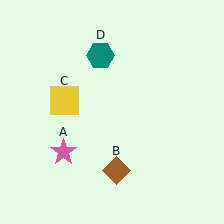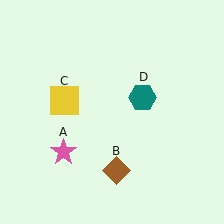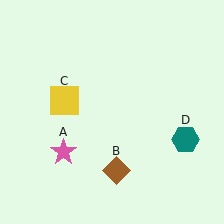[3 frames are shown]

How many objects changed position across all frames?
1 object changed position: teal hexagon (object D).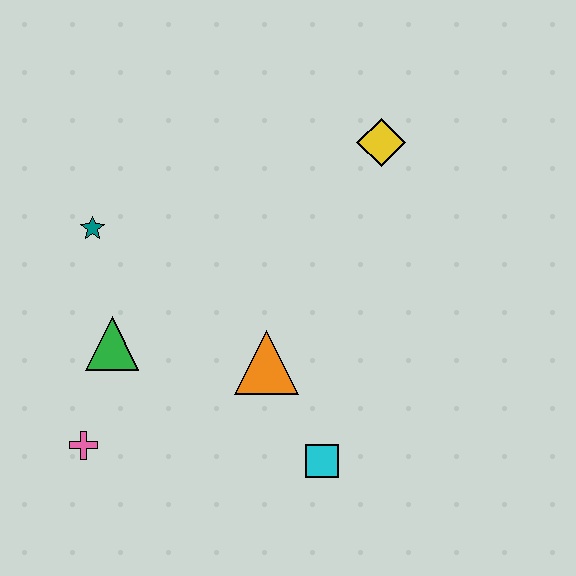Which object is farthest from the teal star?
The cyan square is farthest from the teal star.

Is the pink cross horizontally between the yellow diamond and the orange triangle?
No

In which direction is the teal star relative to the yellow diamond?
The teal star is to the left of the yellow diamond.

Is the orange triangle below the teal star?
Yes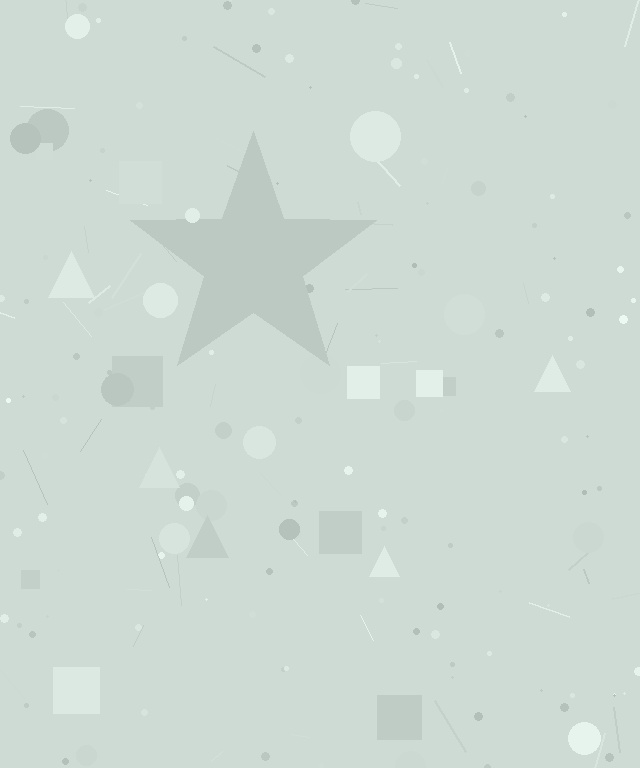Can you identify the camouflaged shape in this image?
The camouflaged shape is a star.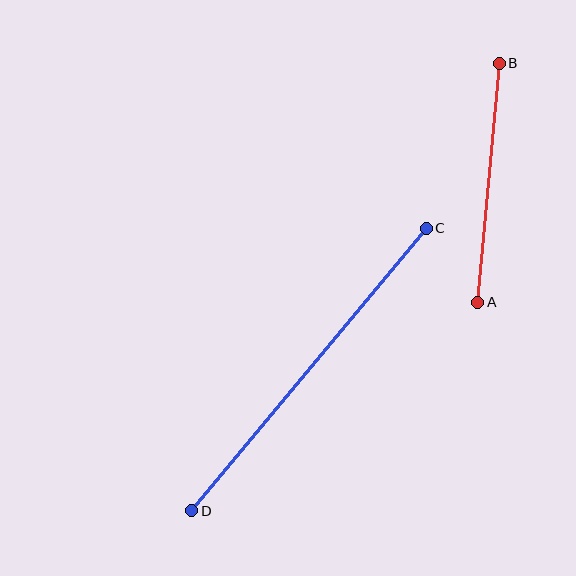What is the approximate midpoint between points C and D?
The midpoint is at approximately (309, 369) pixels.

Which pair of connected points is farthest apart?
Points C and D are farthest apart.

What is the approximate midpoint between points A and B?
The midpoint is at approximately (489, 183) pixels.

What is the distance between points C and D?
The distance is approximately 367 pixels.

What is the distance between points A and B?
The distance is approximately 240 pixels.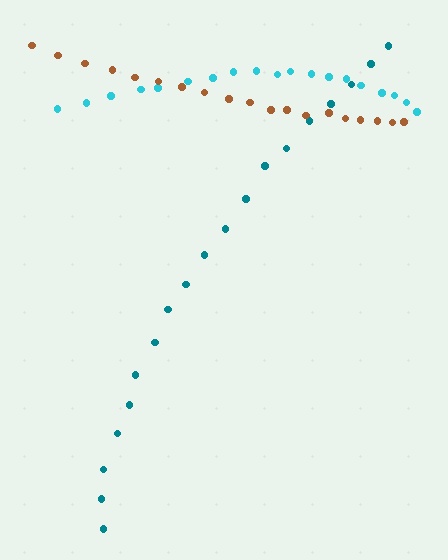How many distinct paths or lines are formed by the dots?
There are 3 distinct paths.